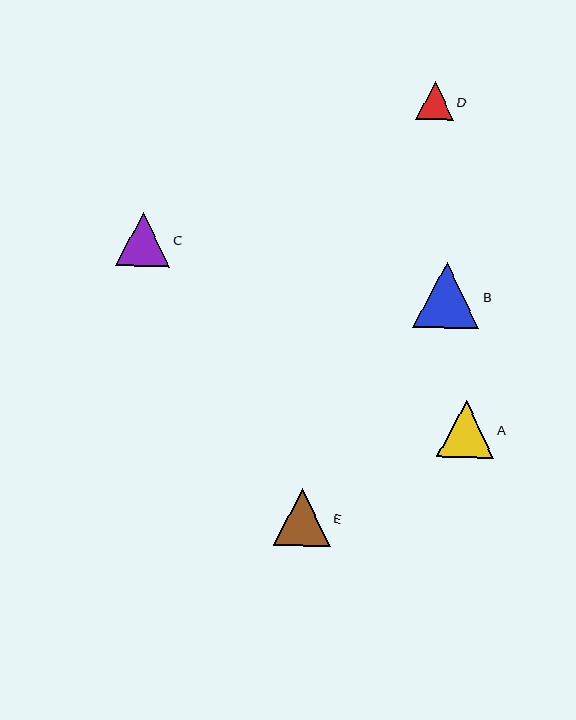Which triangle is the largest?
Triangle B is the largest with a size of approximately 66 pixels.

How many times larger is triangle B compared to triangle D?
Triangle B is approximately 1.8 times the size of triangle D.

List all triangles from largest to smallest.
From largest to smallest: B, A, E, C, D.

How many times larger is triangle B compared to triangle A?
Triangle B is approximately 1.2 times the size of triangle A.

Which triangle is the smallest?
Triangle D is the smallest with a size of approximately 38 pixels.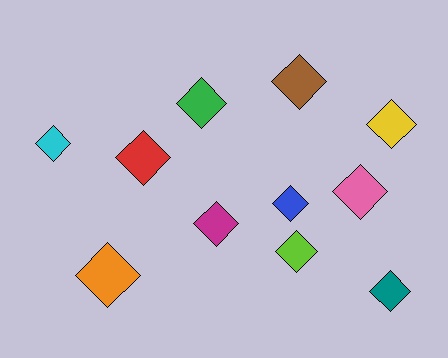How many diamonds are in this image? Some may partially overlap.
There are 11 diamonds.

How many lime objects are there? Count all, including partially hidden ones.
There is 1 lime object.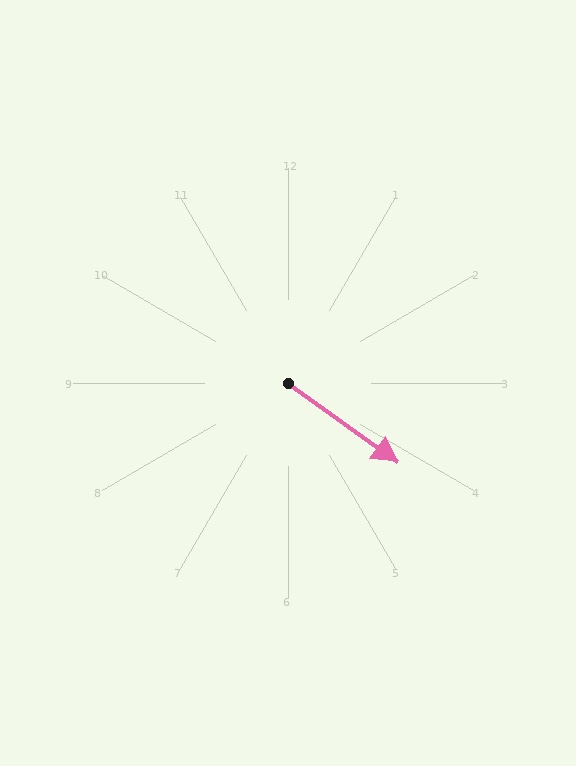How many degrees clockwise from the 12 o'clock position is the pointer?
Approximately 126 degrees.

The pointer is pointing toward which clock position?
Roughly 4 o'clock.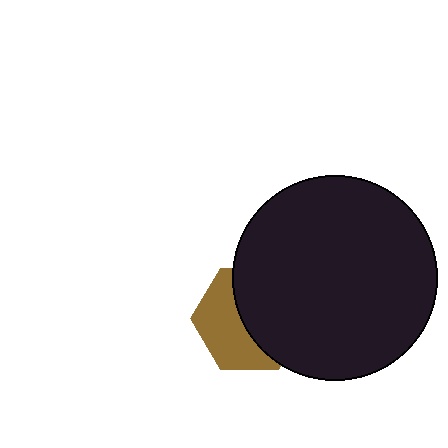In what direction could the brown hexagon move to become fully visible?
The brown hexagon could move left. That would shift it out from behind the black circle entirely.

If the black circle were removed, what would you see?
You would see the complete brown hexagon.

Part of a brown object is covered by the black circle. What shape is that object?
It is a hexagon.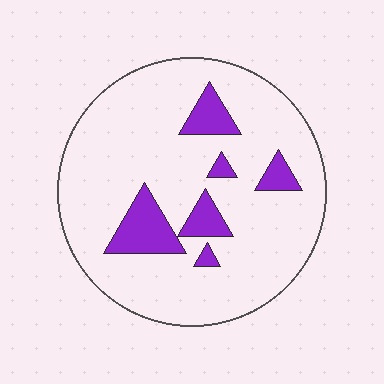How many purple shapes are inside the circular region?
6.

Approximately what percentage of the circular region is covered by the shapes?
Approximately 15%.